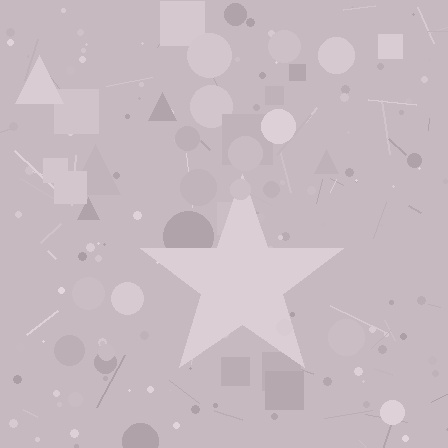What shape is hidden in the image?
A star is hidden in the image.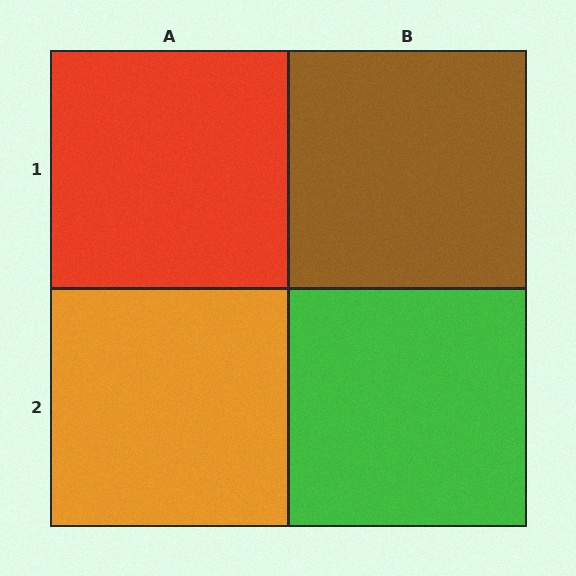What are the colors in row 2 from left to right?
Orange, green.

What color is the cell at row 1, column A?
Red.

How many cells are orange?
1 cell is orange.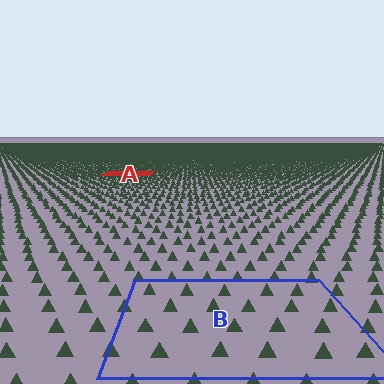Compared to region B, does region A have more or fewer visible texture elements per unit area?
Region A has more texture elements per unit area — they are packed more densely because it is farther away.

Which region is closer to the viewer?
Region B is closer. The texture elements there are larger and more spread out.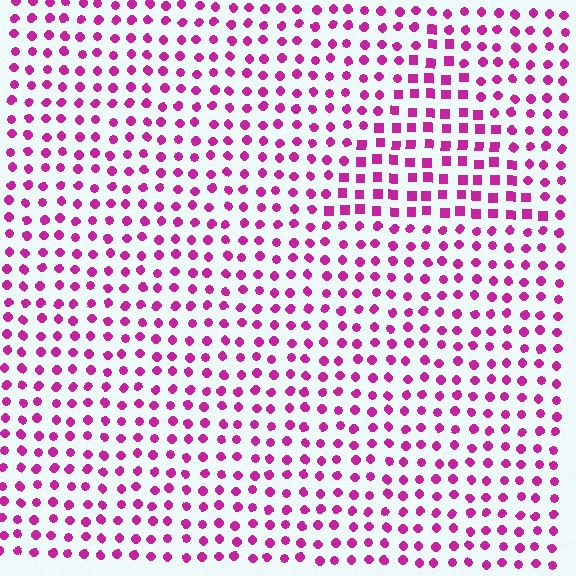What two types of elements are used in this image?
The image uses squares inside the triangle region and circles outside it.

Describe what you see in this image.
The image is filled with small magenta elements arranged in a uniform grid. A triangle-shaped region contains squares, while the surrounding area contains circles. The boundary is defined purely by the change in element shape.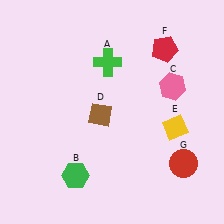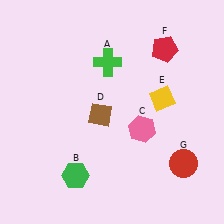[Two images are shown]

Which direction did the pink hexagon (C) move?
The pink hexagon (C) moved down.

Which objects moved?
The objects that moved are: the pink hexagon (C), the yellow diamond (E).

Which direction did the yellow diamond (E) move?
The yellow diamond (E) moved up.